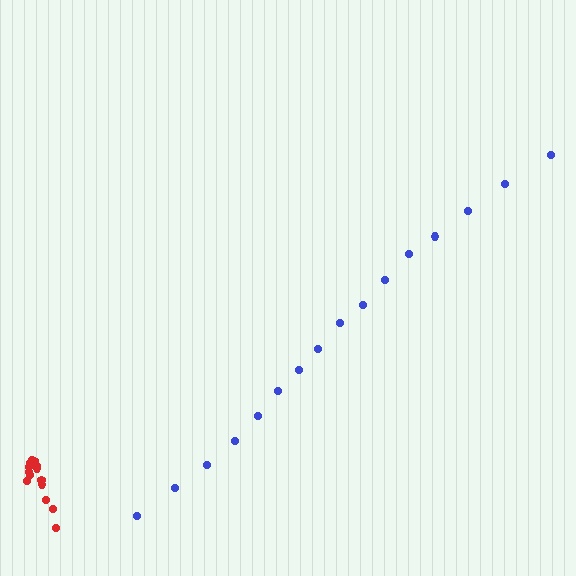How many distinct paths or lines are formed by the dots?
There are 2 distinct paths.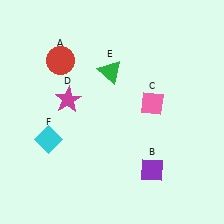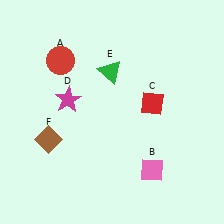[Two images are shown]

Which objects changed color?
B changed from purple to pink. C changed from pink to red. F changed from cyan to brown.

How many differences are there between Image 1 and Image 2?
There are 3 differences between the two images.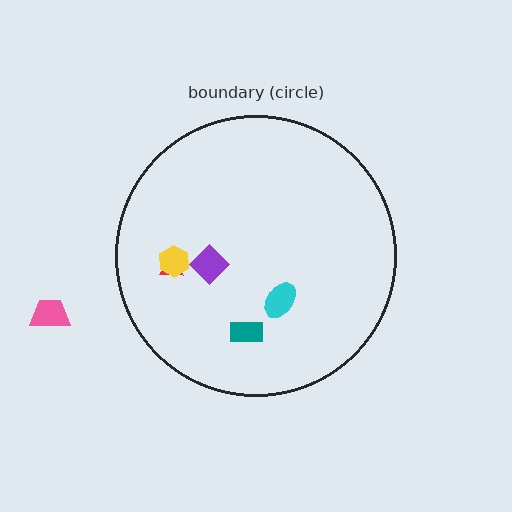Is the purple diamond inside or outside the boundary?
Inside.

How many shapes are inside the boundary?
5 inside, 1 outside.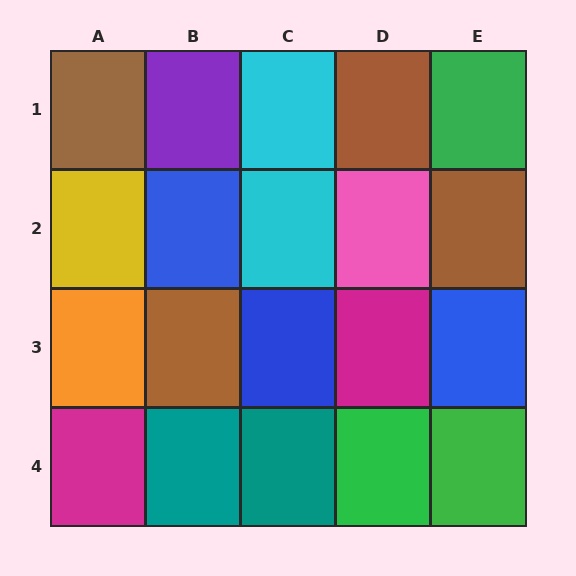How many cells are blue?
3 cells are blue.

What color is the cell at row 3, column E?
Blue.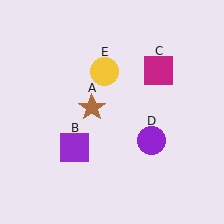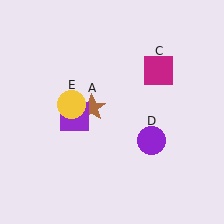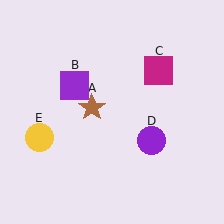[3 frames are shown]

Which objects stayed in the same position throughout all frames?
Brown star (object A) and magenta square (object C) and purple circle (object D) remained stationary.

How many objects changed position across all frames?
2 objects changed position: purple square (object B), yellow circle (object E).